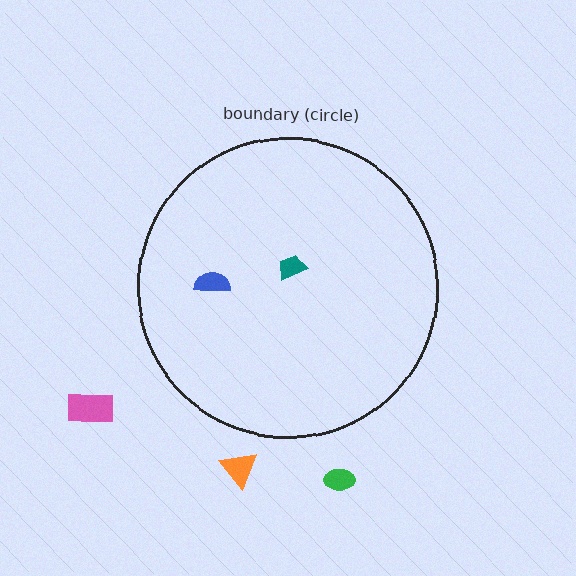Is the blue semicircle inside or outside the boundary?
Inside.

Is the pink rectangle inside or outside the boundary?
Outside.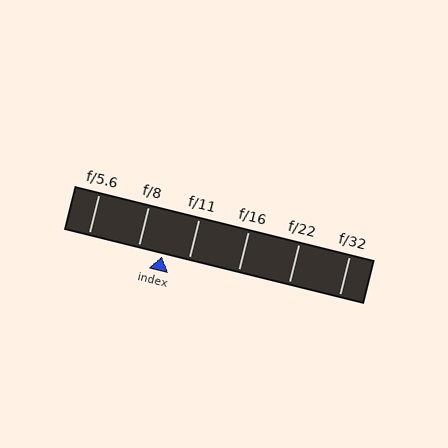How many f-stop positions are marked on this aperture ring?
There are 6 f-stop positions marked.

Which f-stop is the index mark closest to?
The index mark is closest to f/8.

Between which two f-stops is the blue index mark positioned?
The index mark is between f/8 and f/11.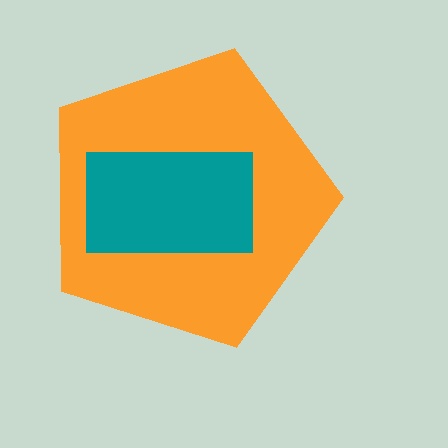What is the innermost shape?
The teal rectangle.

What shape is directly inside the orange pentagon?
The teal rectangle.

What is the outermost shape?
The orange pentagon.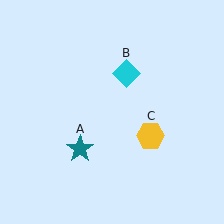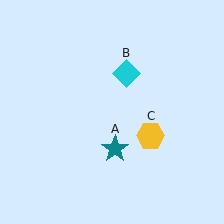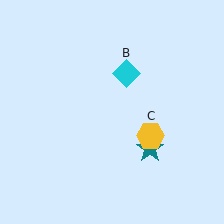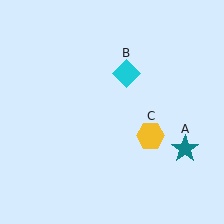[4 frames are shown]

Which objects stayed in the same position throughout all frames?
Cyan diamond (object B) and yellow hexagon (object C) remained stationary.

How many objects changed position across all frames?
1 object changed position: teal star (object A).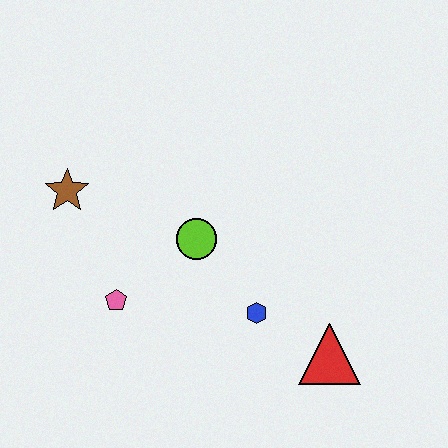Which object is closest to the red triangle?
The blue hexagon is closest to the red triangle.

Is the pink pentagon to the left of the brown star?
No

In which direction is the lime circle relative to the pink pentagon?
The lime circle is to the right of the pink pentagon.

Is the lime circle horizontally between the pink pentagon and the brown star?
No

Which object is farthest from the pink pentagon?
The red triangle is farthest from the pink pentagon.